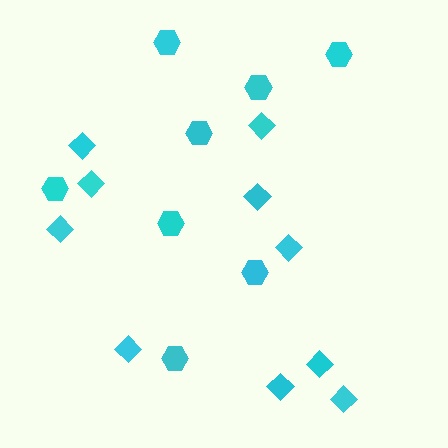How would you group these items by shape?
There are 2 groups: one group of hexagons (8) and one group of diamonds (10).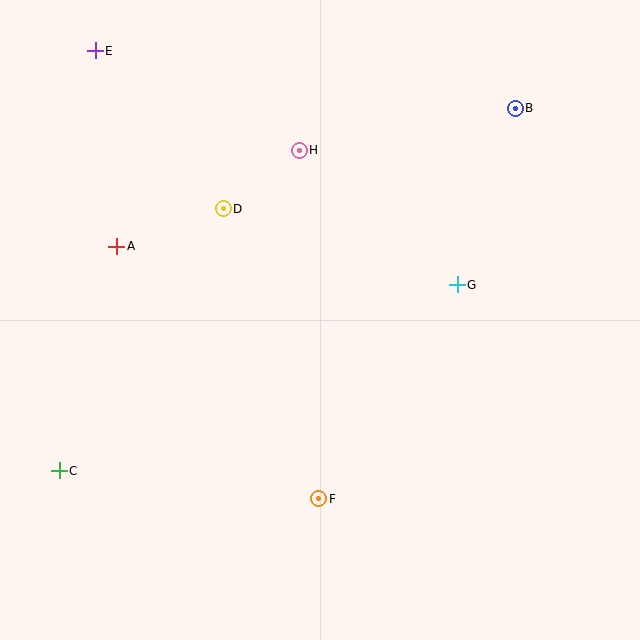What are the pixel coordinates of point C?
Point C is at (59, 471).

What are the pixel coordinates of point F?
Point F is at (319, 499).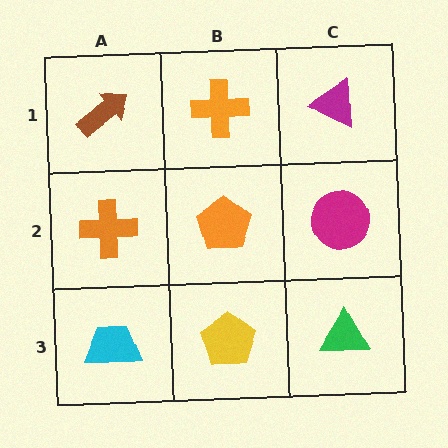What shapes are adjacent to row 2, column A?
A brown arrow (row 1, column A), a cyan trapezoid (row 3, column A), an orange pentagon (row 2, column B).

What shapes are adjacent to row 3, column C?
A magenta circle (row 2, column C), a yellow pentagon (row 3, column B).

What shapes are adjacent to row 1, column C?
A magenta circle (row 2, column C), an orange cross (row 1, column B).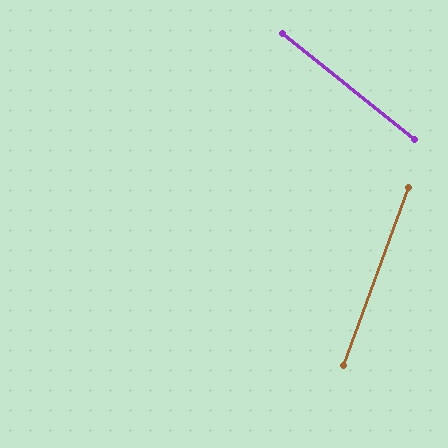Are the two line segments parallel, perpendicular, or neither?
Neither parallel nor perpendicular — they differ by about 71°.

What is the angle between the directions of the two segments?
Approximately 71 degrees.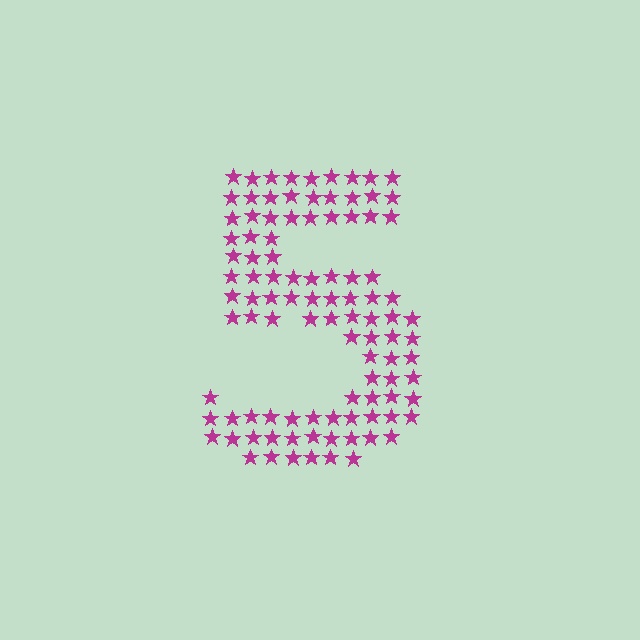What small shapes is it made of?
It is made of small stars.